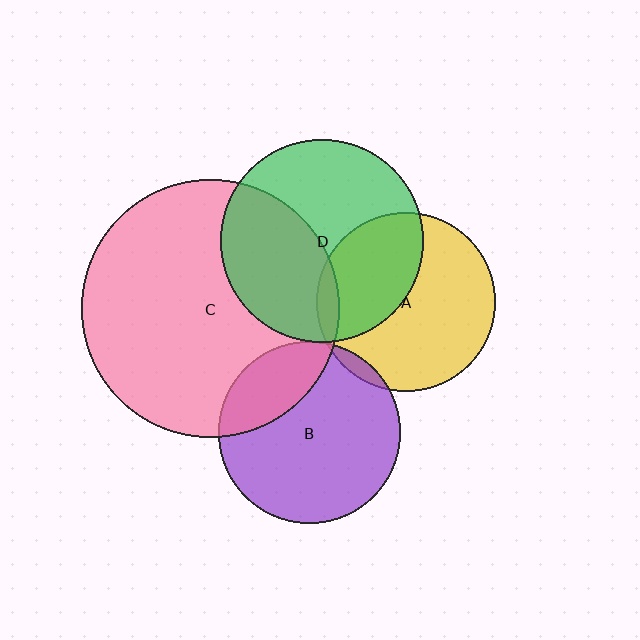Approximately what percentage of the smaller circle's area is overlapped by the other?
Approximately 5%.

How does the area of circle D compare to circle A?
Approximately 1.3 times.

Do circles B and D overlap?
Yes.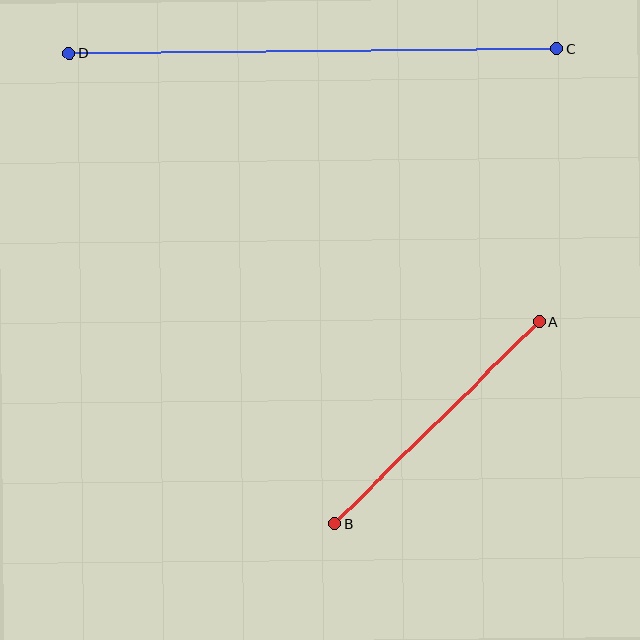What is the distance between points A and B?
The distance is approximately 287 pixels.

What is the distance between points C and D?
The distance is approximately 488 pixels.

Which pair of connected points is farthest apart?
Points C and D are farthest apart.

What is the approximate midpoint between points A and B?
The midpoint is at approximately (437, 423) pixels.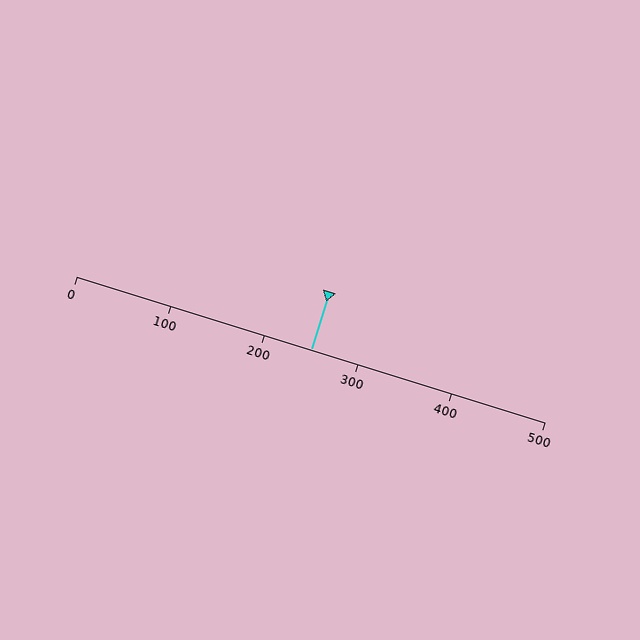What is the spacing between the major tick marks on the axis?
The major ticks are spaced 100 apart.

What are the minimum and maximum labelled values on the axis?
The axis runs from 0 to 500.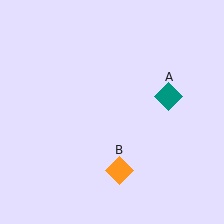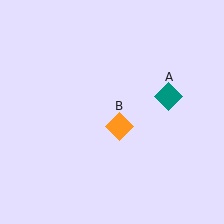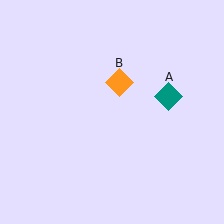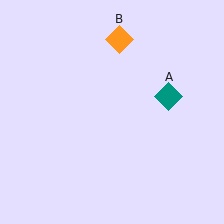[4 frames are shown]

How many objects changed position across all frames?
1 object changed position: orange diamond (object B).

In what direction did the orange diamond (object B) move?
The orange diamond (object B) moved up.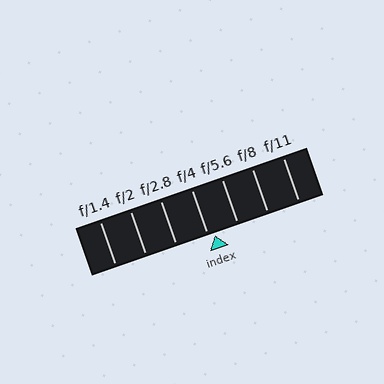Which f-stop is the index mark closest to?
The index mark is closest to f/4.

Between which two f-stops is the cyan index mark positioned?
The index mark is between f/4 and f/5.6.